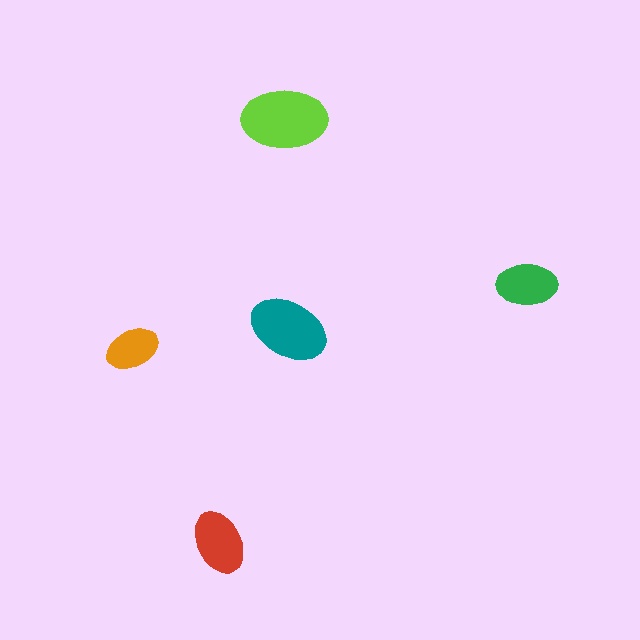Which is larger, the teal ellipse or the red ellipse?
The teal one.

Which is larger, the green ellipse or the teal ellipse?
The teal one.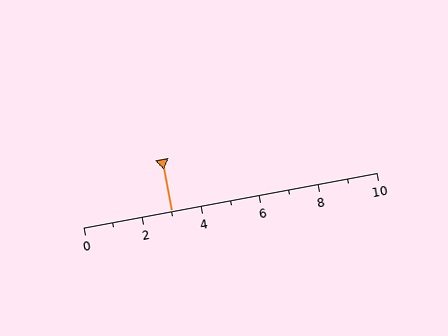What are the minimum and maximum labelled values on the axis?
The axis runs from 0 to 10.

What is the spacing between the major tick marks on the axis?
The major ticks are spaced 2 apart.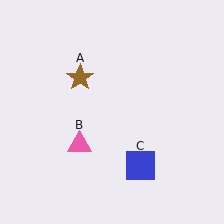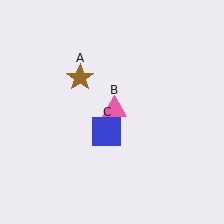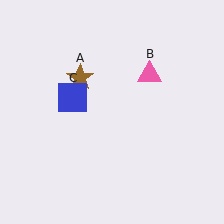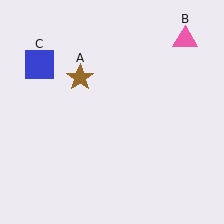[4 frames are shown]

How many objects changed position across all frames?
2 objects changed position: pink triangle (object B), blue square (object C).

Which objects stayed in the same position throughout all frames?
Brown star (object A) remained stationary.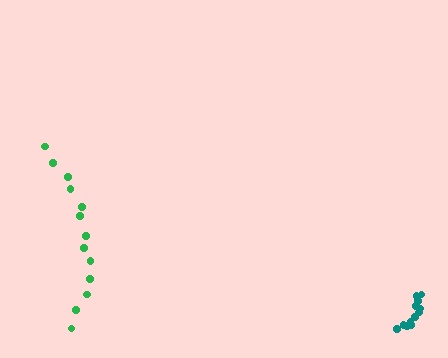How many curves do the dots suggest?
There are 2 distinct paths.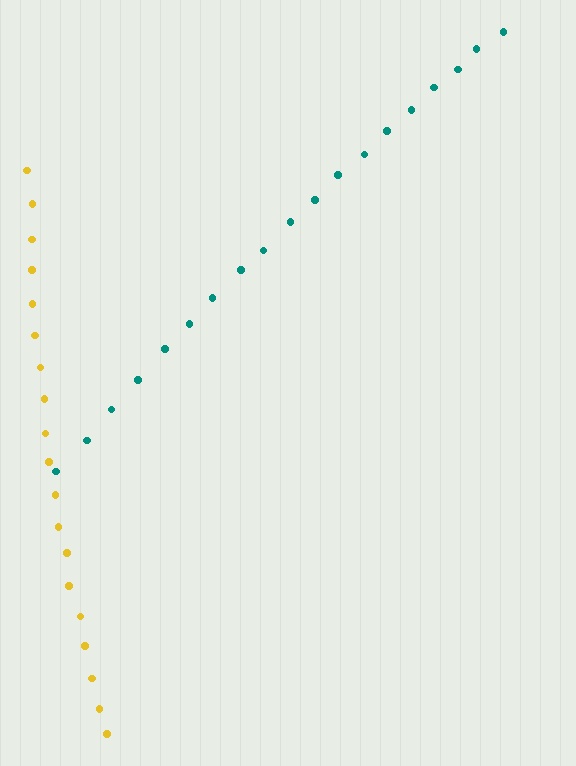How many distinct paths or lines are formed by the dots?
There are 2 distinct paths.